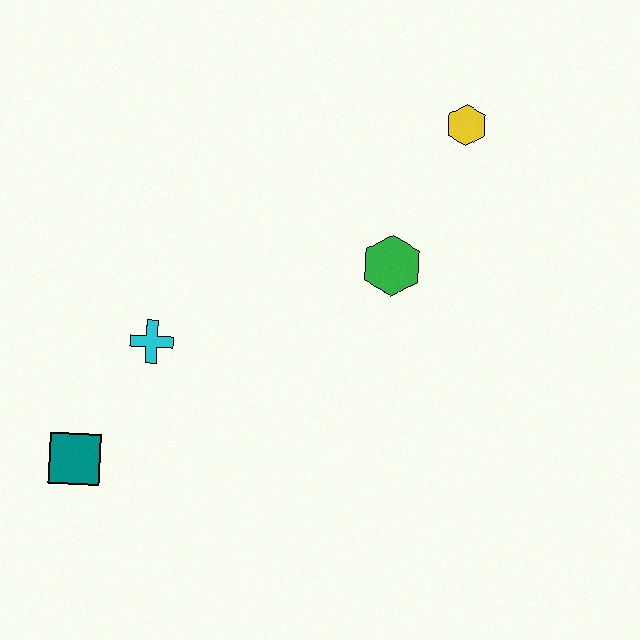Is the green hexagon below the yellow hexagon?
Yes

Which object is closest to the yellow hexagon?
The green hexagon is closest to the yellow hexagon.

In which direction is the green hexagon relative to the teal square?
The green hexagon is to the right of the teal square.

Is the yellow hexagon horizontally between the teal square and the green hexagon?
No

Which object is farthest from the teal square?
The yellow hexagon is farthest from the teal square.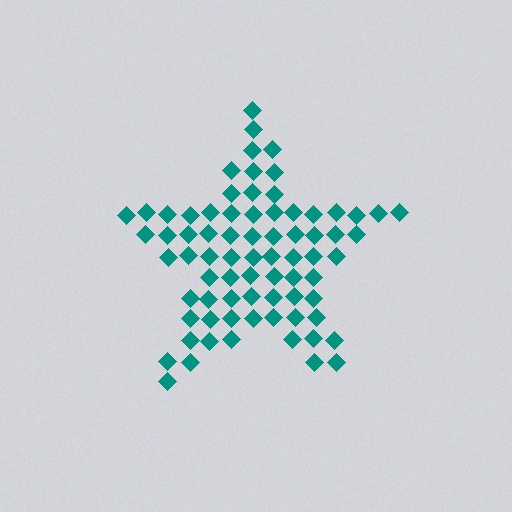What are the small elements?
The small elements are diamonds.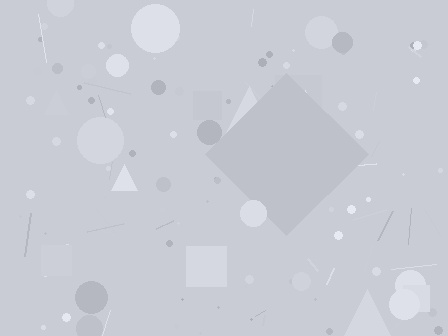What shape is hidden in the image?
A diamond is hidden in the image.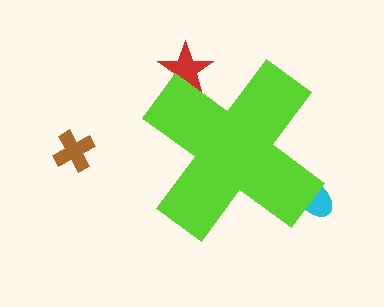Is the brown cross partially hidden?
No, the brown cross is fully visible.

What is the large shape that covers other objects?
A lime cross.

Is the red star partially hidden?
Yes, the red star is partially hidden behind the lime cross.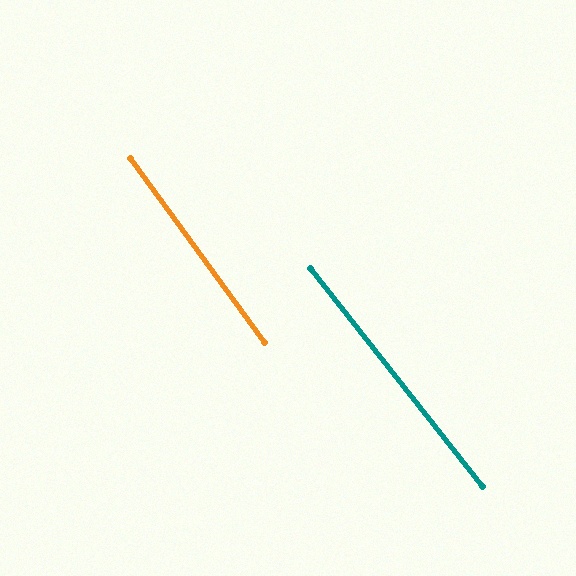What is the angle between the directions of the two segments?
Approximately 2 degrees.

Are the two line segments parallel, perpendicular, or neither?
Parallel — their directions differ by only 2.0°.